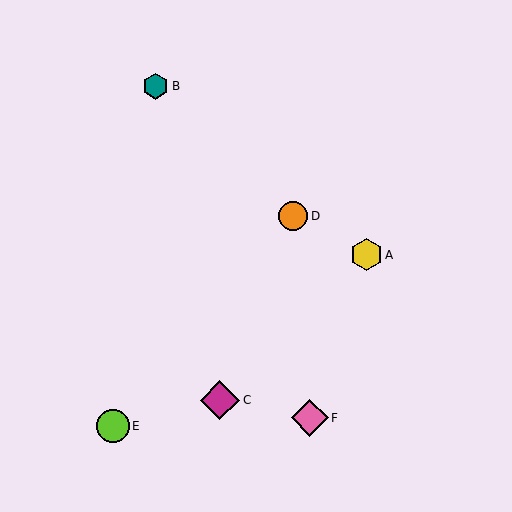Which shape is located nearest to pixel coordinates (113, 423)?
The lime circle (labeled E) at (113, 426) is nearest to that location.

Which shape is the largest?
The magenta diamond (labeled C) is the largest.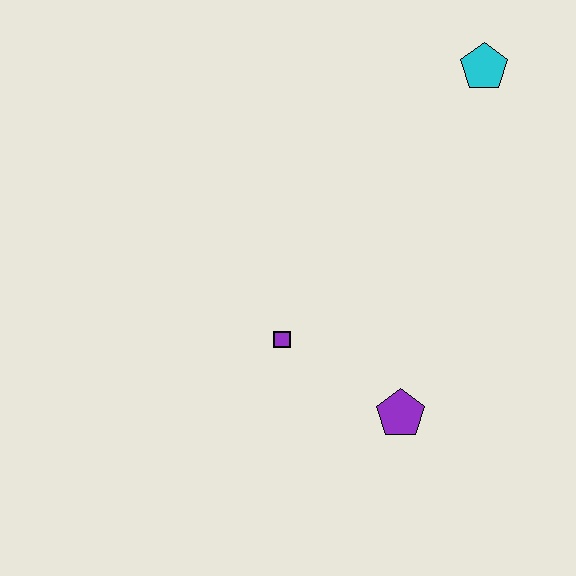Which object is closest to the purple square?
The purple pentagon is closest to the purple square.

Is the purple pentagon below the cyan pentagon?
Yes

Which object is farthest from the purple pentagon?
The cyan pentagon is farthest from the purple pentagon.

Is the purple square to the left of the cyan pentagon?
Yes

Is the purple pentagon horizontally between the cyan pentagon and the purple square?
Yes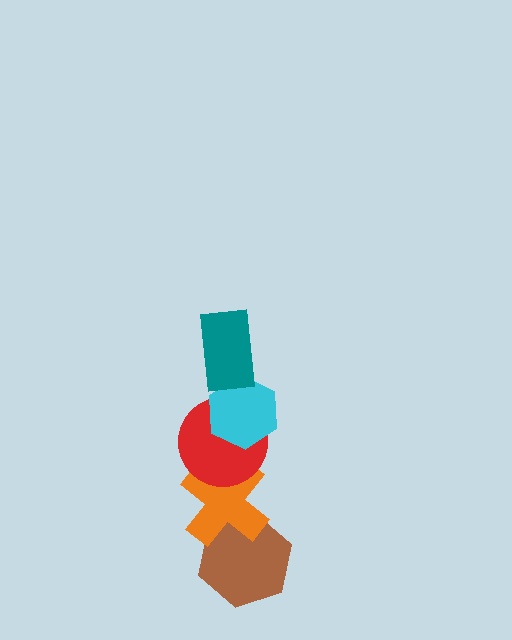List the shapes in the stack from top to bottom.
From top to bottom: the teal rectangle, the cyan hexagon, the red circle, the orange cross, the brown hexagon.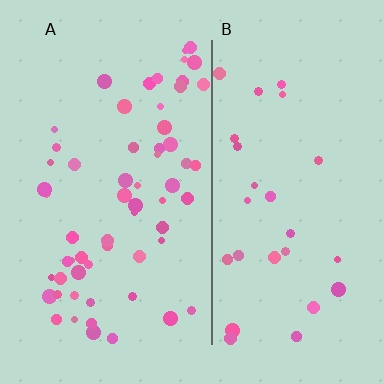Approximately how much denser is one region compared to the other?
Approximately 2.1× — region A over region B.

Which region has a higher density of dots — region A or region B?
A (the left).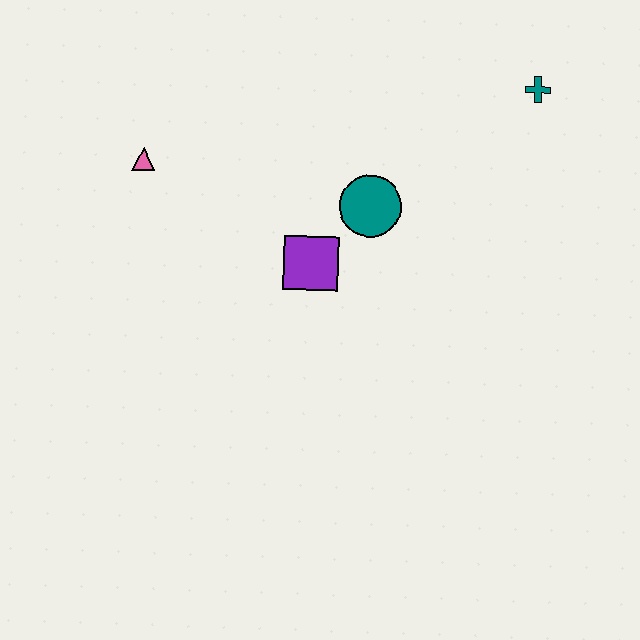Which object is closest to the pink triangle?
The purple square is closest to the pink triangle.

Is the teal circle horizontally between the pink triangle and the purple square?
No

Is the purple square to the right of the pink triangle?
Yes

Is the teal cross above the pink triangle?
Yes